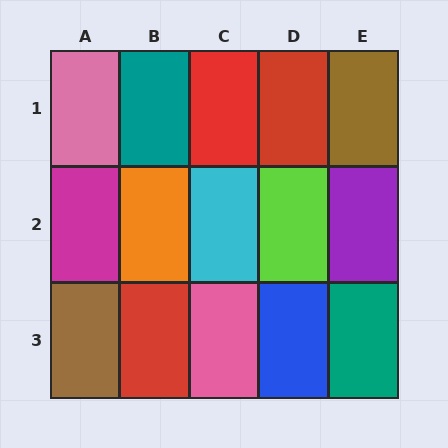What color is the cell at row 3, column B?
Red.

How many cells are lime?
1 cell is lime.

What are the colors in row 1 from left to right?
Pink, teal, red, red, brown.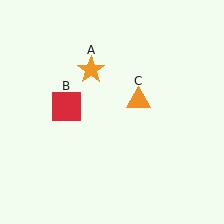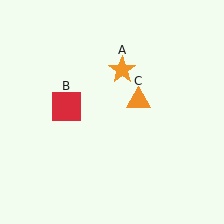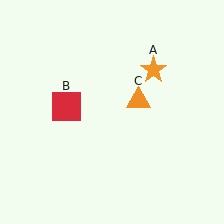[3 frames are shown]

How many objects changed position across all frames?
1 object changed position: orange star (object A).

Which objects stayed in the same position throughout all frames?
Red square (object B) and orange triangle (object C) remained stationary.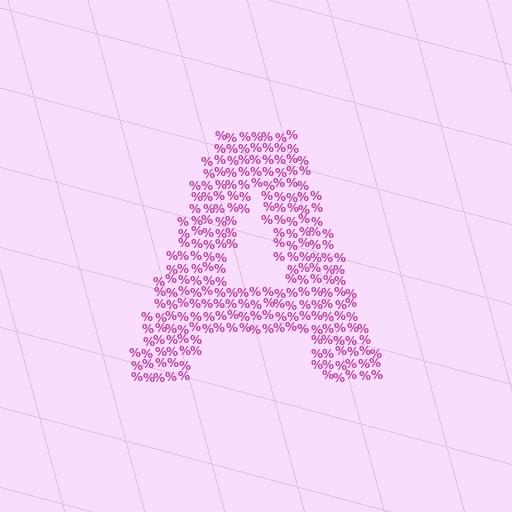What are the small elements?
The small elements are percent signs.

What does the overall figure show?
The overall figure shows the letter A.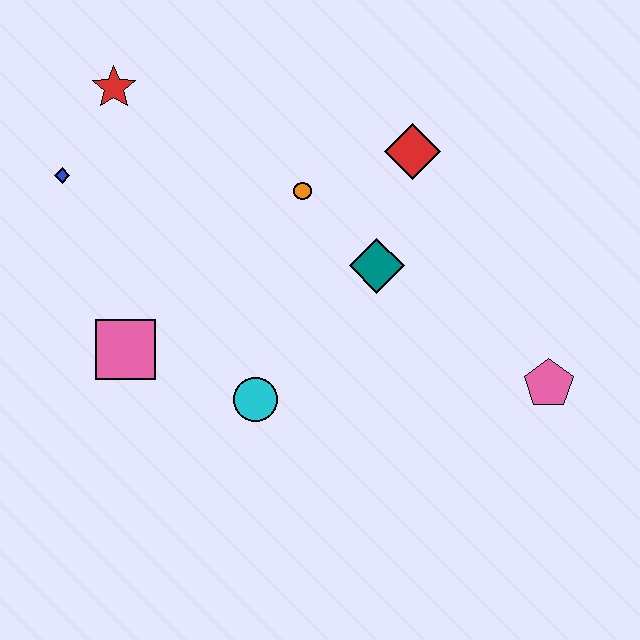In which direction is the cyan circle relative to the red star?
The cyan circle is below the red star.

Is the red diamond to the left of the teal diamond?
No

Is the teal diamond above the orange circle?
No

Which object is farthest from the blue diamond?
The pink pentagon is farthest from the blue diamond.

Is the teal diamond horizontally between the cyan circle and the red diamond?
Yes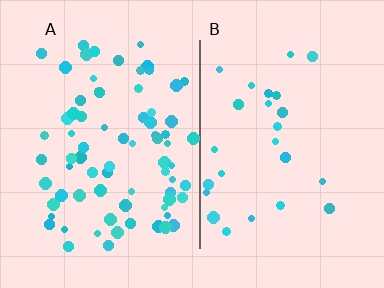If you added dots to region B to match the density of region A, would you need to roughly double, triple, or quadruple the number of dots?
Approximately triple.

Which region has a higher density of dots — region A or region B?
A (the left).